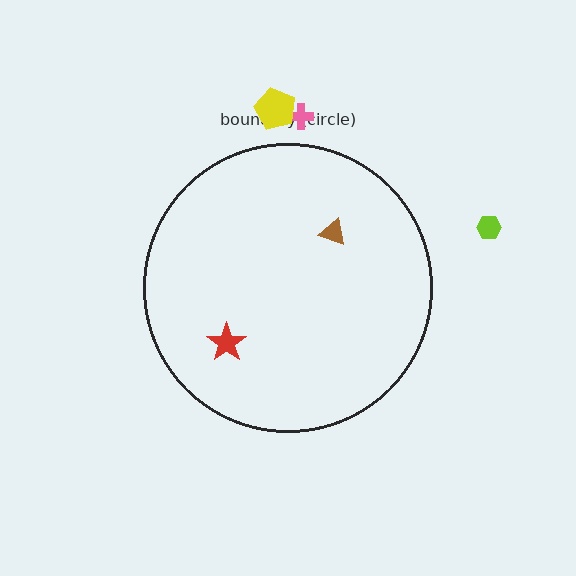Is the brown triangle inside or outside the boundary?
Inside.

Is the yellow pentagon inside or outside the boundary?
Outside.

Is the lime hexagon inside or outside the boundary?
Outside.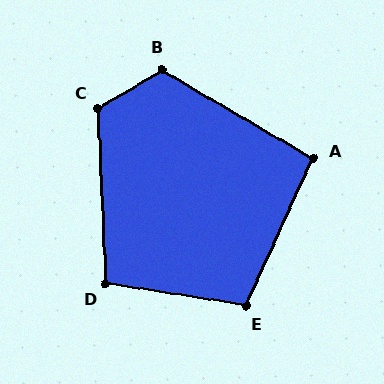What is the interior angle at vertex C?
Approximately 119 degrees (obtuse).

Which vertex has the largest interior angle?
B, at approximately 119 degrees.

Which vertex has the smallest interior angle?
A, at approximately 96 degrees.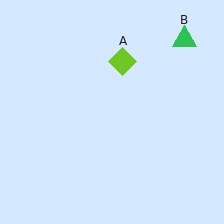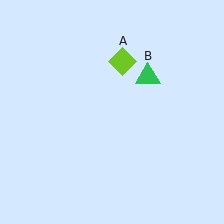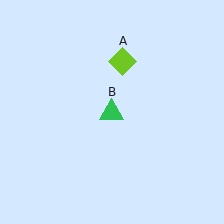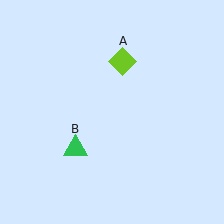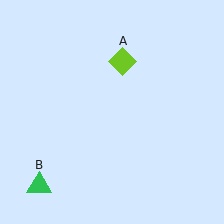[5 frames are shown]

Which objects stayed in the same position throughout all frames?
Lime diamond (object A) remained stationary.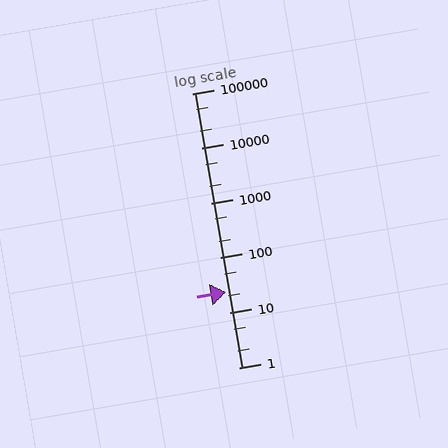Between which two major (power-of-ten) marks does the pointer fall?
The pointer is between 10 and 100.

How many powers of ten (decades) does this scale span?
The scale spans 5 decades, from 1 to 100000.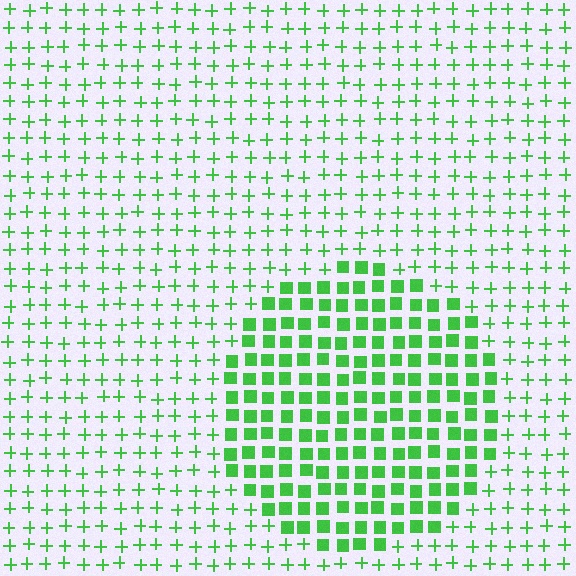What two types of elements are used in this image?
The image uses squares inside the circle region and plus signs outside it.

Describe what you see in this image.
The image is filled with small green elements arranged in a uniform grid. A circle-shaped region contains squares, while the surrounding area contains plus signs. The boundary is defined purely by the change in element shape.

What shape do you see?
I see a circle.